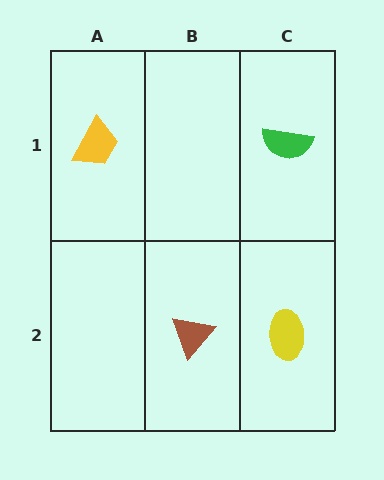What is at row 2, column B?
A brown triangle.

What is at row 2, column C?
A yellow ellipse.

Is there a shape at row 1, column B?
No, that cell is empty.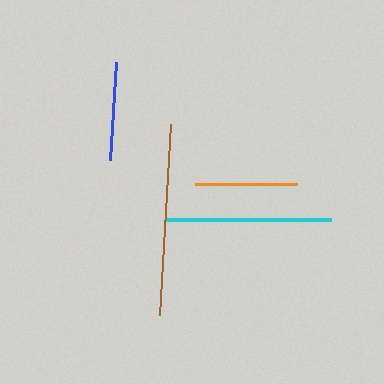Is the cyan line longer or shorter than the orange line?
The cyan line is longer than the orange line.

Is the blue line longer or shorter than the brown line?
The brown line is longer than the blue line.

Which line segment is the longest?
The brown line is the longest at approximately 191 pixels.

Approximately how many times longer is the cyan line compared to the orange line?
The cyan line is approximately 1.6 times the length of the orange line.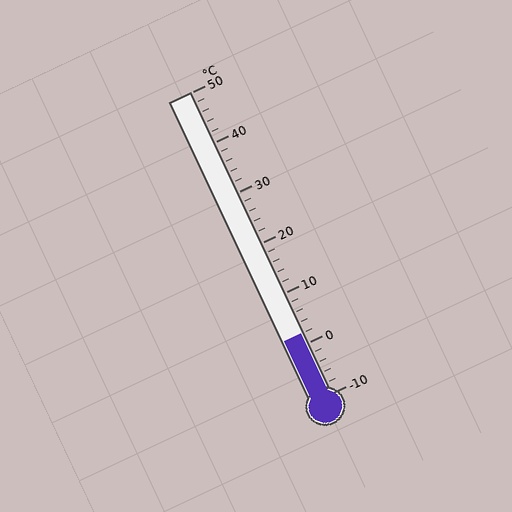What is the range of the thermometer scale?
The thermometer scale ranges from -10°C to 50°C.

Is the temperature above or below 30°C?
The temperature is below 30°C.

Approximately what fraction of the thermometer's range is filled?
The thermometer is filled to approximately 20% of its range.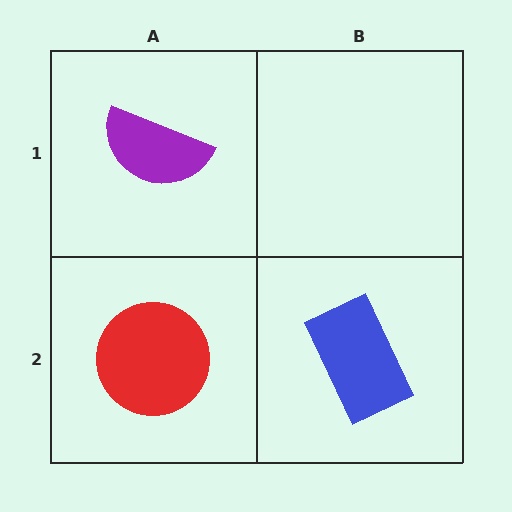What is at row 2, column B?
A blue rectangle.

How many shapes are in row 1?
1 shape.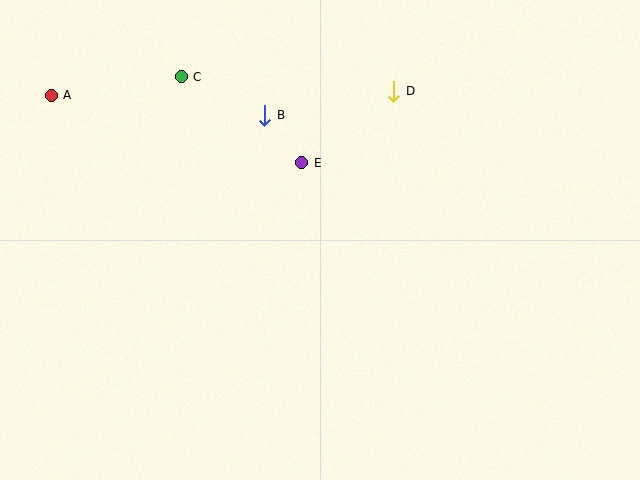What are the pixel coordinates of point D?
Point D is at (394, 91).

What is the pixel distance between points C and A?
The distance between C and A is 132 pixels.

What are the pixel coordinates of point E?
Point E is at (302, 163).